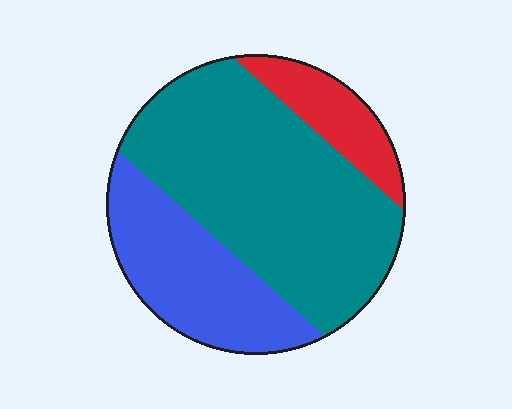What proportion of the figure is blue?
Blue takes up about one quarter (1/4) of the figure.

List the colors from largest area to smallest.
From largest to smallest: teal, blue, red.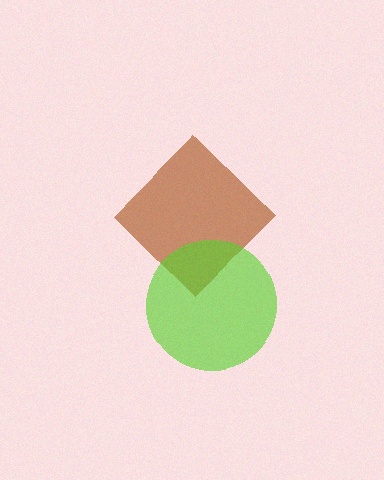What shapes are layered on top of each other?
The layered shapes are: a brown diamond, a lime circle.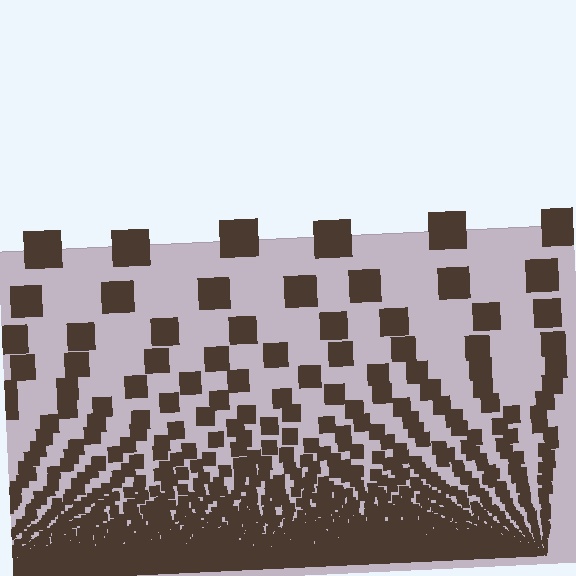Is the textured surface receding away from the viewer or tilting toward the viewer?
The surface appears to tilt toward the viewer. Texture elements get larger and sparser toward the top.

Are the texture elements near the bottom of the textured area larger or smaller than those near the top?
Smaller. The gradient is inverted — elements near the bottom are smaller and denser.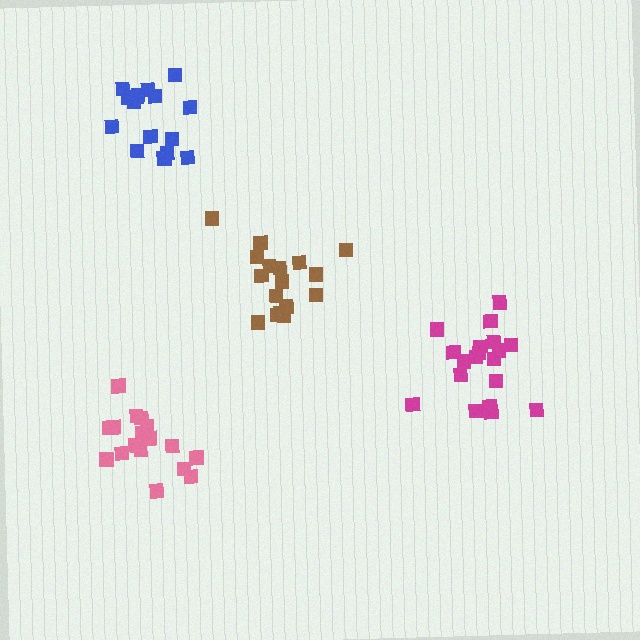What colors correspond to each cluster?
The clusters are colored: blue, magenta, pink, brown.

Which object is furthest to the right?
The magenta cluster is rightmost.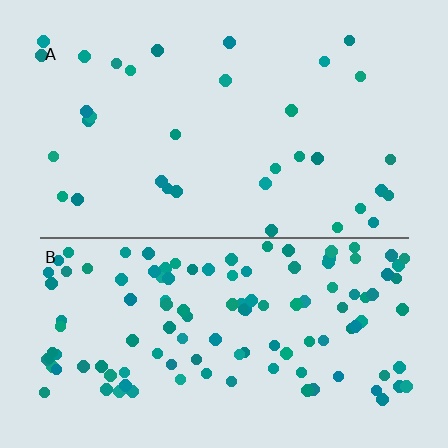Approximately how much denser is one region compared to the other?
Approximately 3.5× — region B over region A.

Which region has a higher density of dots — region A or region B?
B (the bottom).